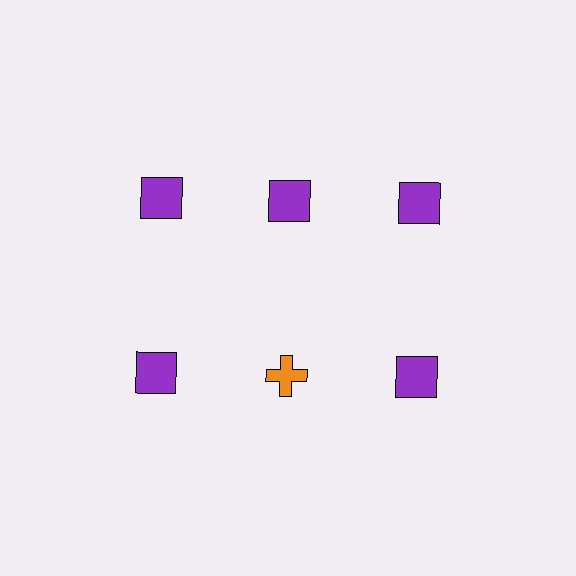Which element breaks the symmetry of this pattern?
The orange cross in the second row, second from left column breaks the symmetry. All other shapes are purple squares.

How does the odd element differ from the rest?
It differs in both color (orange instead of purple) and shape (cross instead of square).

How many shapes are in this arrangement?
There are 6 shapes arranged in a grid pattern.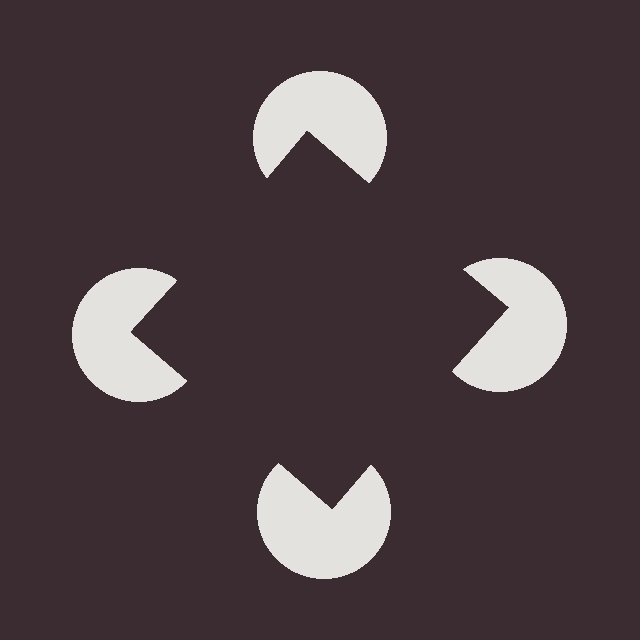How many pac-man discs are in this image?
There are 4 — one at each vertex of the illusory square.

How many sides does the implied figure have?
4 sides.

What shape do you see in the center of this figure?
An illusory square — its edges are inferred from the aligned wedge cuts in the pac-man discs, not physically drawn.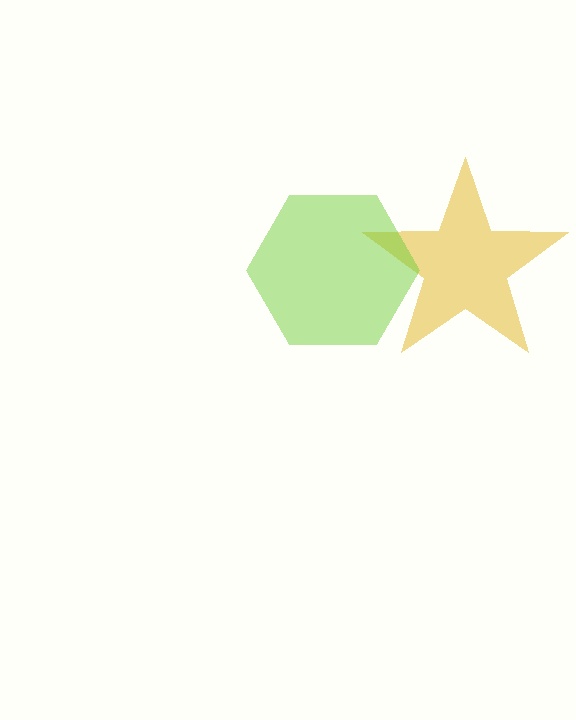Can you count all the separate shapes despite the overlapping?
Yes, there are 2 separate shapes.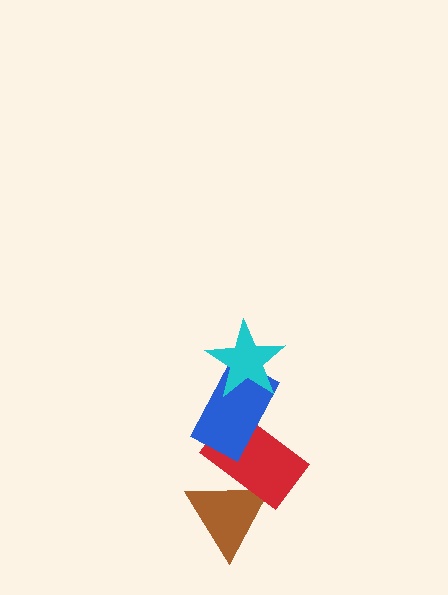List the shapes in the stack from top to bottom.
From top to bottom: the cyan star, the blue rectangle, the red rectangle, the brown triangle.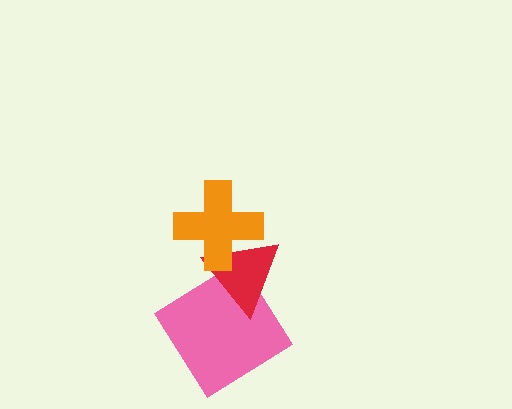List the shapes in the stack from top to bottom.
From top to bottom: the orange cross, the red triangle, the pink diamond.